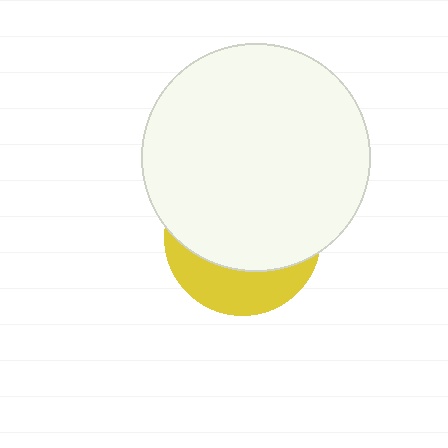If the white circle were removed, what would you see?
You would see the complete yellow circle.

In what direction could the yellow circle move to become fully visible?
The yellow circle could move down. That would shift it out from behind the white circle entirely.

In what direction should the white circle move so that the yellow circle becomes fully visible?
The white circle should move up. That is the shortest direction to clear the overlap and leave the yellow circle fully visible.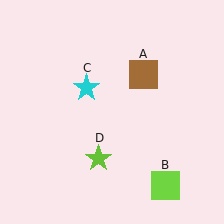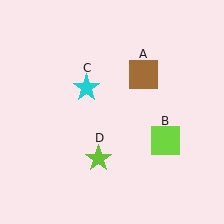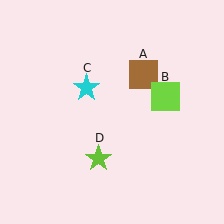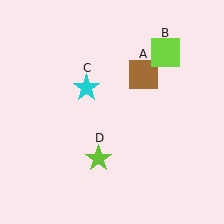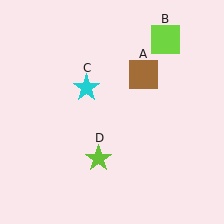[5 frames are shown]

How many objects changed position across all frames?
1 object changed position: lime square (object B).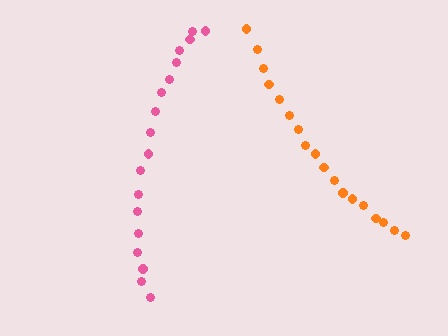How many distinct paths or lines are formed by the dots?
There are 2 distinct paths.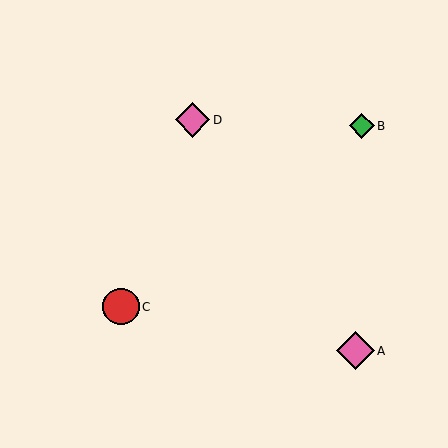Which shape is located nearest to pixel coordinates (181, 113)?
The pink diamond (labeled D) at (192, 120) is nearest to that location.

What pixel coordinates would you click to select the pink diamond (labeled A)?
Click at (356, 351) to select the pink diamond A.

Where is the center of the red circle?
The center of the red circle is at (121, 307).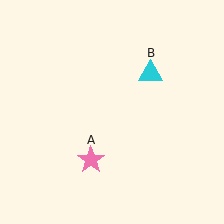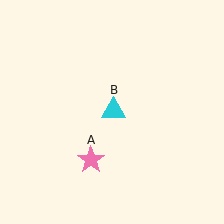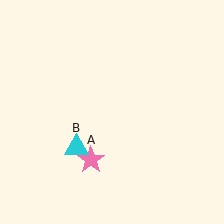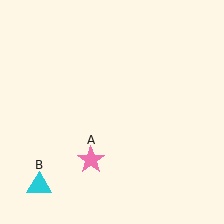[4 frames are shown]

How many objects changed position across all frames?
1 object changed position: cyan triangle (object B).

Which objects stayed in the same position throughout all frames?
Pink star (object A) remained stationary.